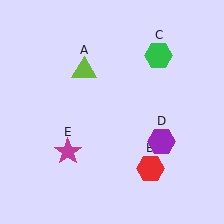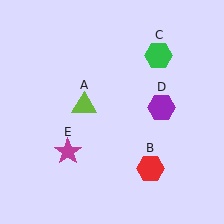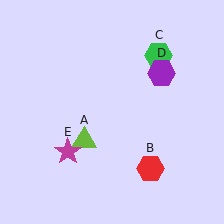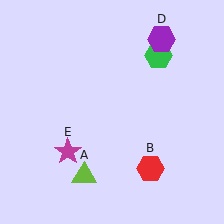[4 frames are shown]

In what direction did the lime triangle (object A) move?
The lime triangle (object A) moved down.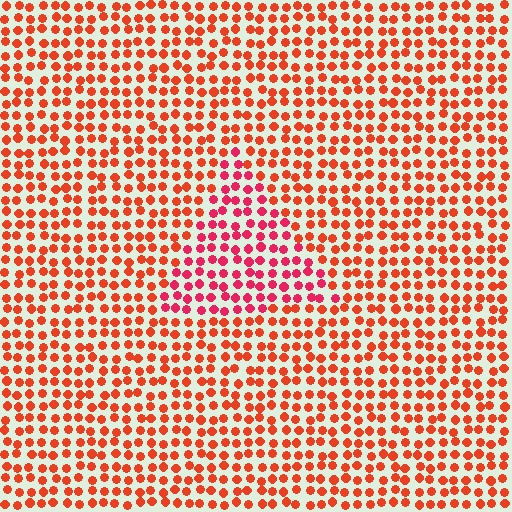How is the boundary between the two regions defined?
The boundary is defined purely by a slight shift in hue (about 28 degrees). Spacing, size, and orientation are identical on both sides.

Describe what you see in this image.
The image is filled with small red elements in a uniform arrangement. A triangle-shaped region is visible where the elements are tinted to a slightly different hue, forming a subtle color boundary.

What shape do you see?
I see a triangle.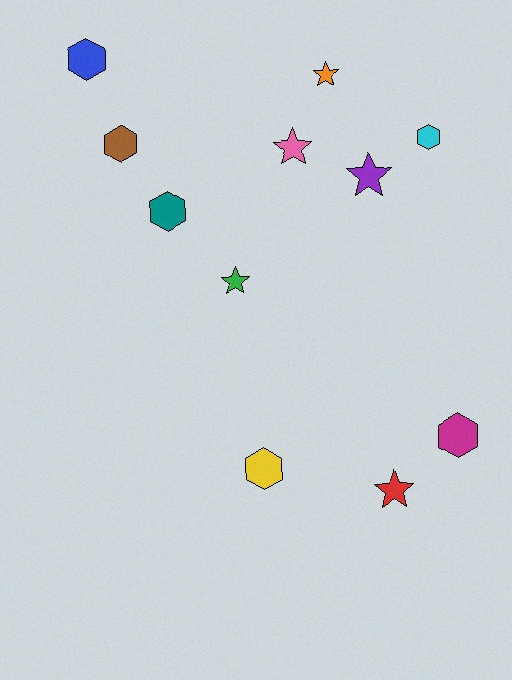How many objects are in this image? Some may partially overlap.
There are 11 objects.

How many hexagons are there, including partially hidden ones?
There are 6 hexagons.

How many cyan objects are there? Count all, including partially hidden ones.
There is 1 cyan object.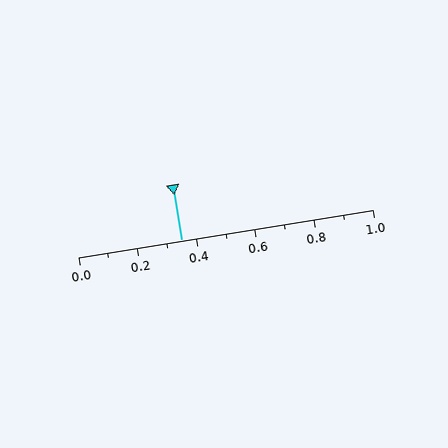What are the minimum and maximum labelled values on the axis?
The axis runs from 0.0 to 1.0.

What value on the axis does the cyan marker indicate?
The marker indicates approximately 0.35.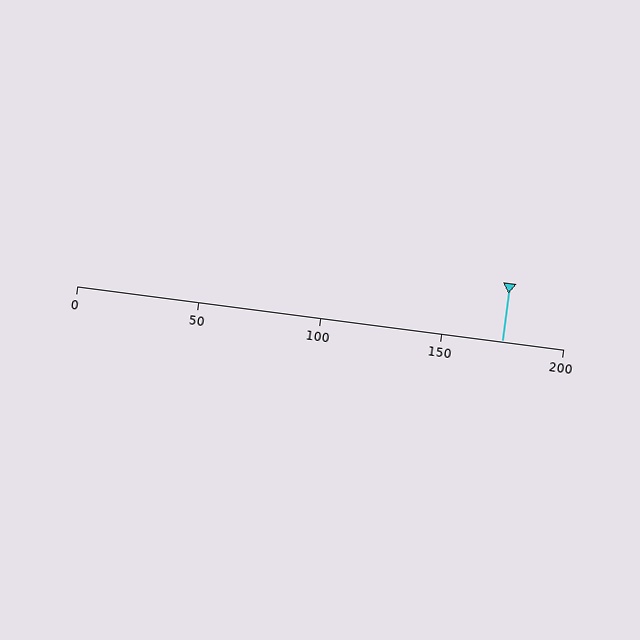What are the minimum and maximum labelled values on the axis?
The axis runs from 0 to 200.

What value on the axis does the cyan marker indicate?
The marker indicates approximately 175.